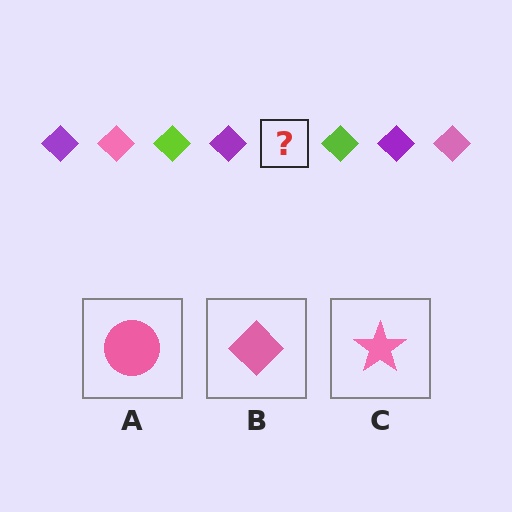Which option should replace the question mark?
Option B.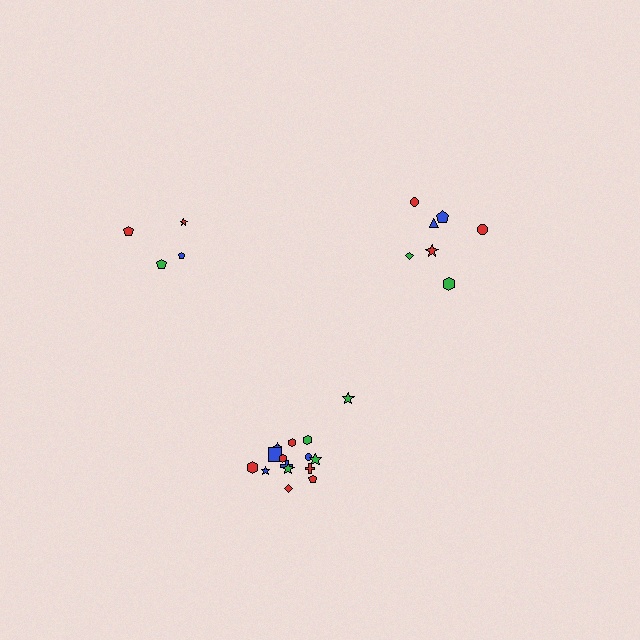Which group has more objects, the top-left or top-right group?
The top-right group.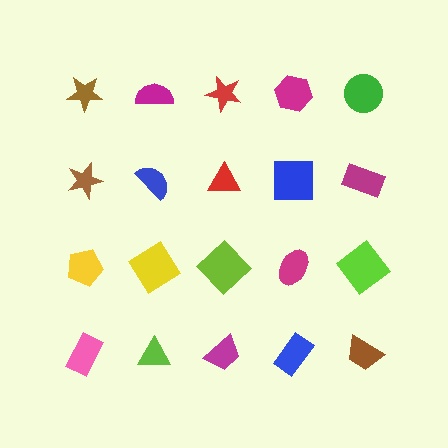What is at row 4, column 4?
A blue rectangle.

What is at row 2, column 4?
A blue square.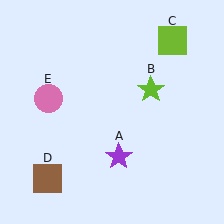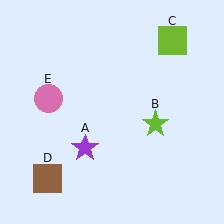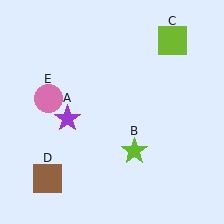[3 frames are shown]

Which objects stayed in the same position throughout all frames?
Lime square (object C) and brown square (object D) and pink circle (object E) remained stationary.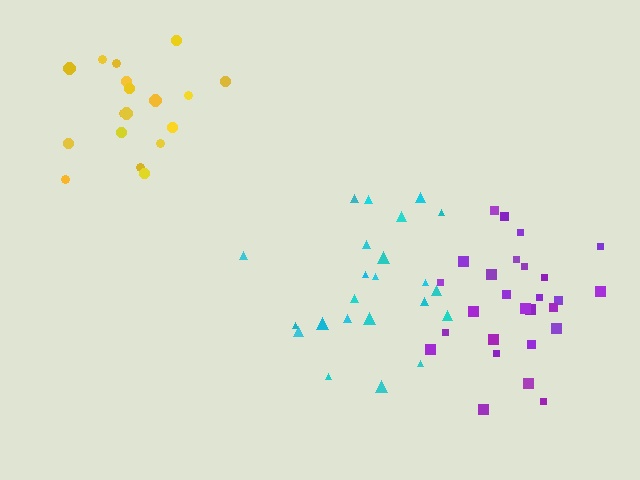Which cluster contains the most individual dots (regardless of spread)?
Purple (27).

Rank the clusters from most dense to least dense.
purple, yellow, cyan.